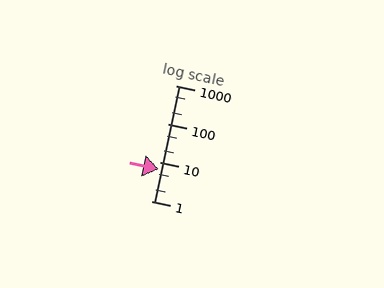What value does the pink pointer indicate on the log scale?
The pointer indicates approximately 6.9.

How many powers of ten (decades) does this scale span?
The scale spans 3 decades, from 1 to 1000.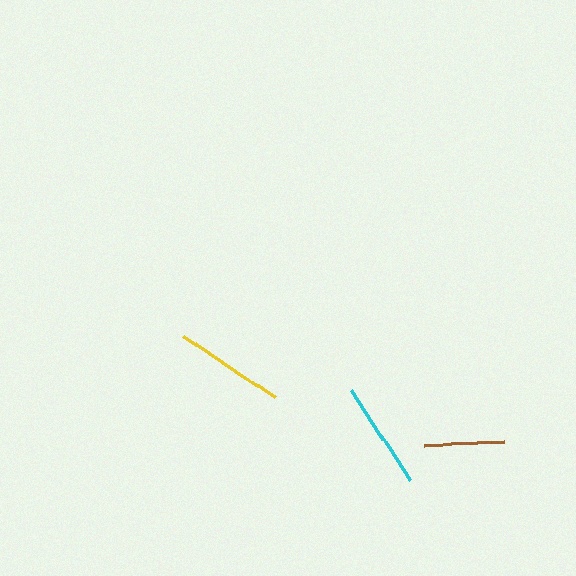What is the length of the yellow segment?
The yellow segment is approximately 111 pixels long.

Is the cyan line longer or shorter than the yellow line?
The yellow line is longer than the cyan line.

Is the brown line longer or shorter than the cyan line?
The cyan line is longer than the brown line.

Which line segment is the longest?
The yellow line is the longest at approximately 111 pixels.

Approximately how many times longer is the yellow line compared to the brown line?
The yellow line is approximately 1.4 times the length of the brown line.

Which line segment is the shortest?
The brown line is the shortest at approximately 80 pixels.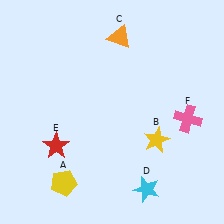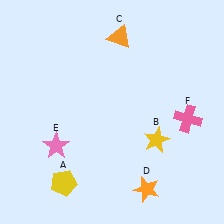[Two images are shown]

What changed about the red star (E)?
In Image 1, E is red. In Image 2, it changed to pink.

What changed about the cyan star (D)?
In Image 1, D is cyan. In Image 2, it changed to orange.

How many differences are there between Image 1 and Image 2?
There are 2 differences between the two images.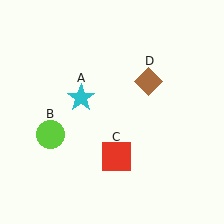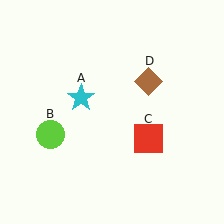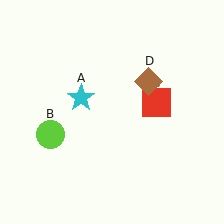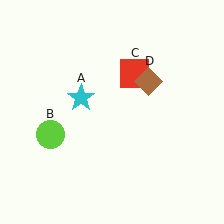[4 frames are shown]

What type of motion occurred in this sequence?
The red square (object C) rotated counterclockwise around the center of the scene.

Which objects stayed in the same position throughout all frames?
Cyan star (object A) and lime circle (object B) and brown diamond (object D) remained stationary.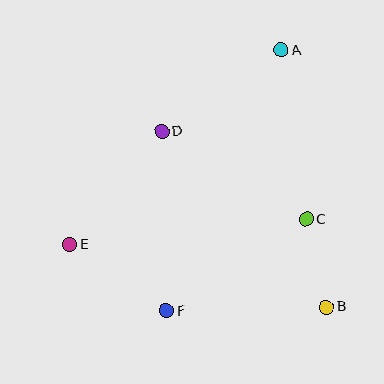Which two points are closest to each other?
Points B and C are closest to each other.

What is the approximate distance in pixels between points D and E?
The distance between D and E is approximately 146 pixels.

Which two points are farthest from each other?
Points A and E are farthest from each other.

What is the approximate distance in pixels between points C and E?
The distance between C and E is approximately 238 pixels.